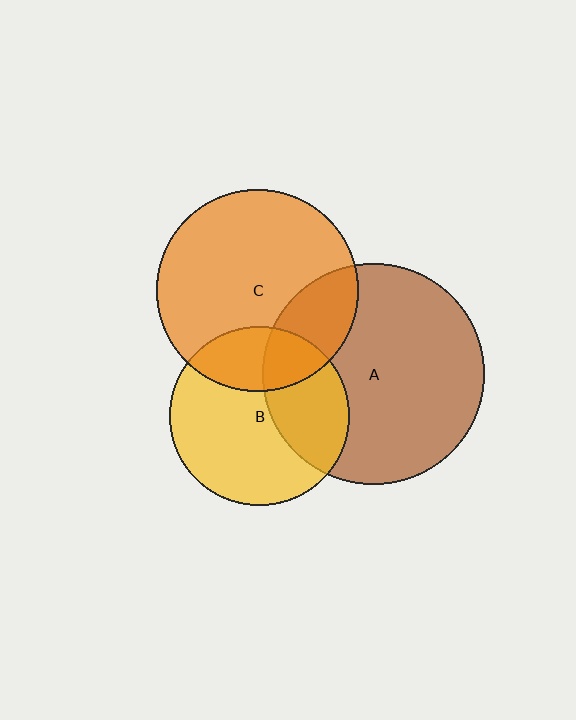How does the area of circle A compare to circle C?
Approximately 1.2 times.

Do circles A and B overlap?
Yes.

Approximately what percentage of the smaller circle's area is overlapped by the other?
Approximately 35%.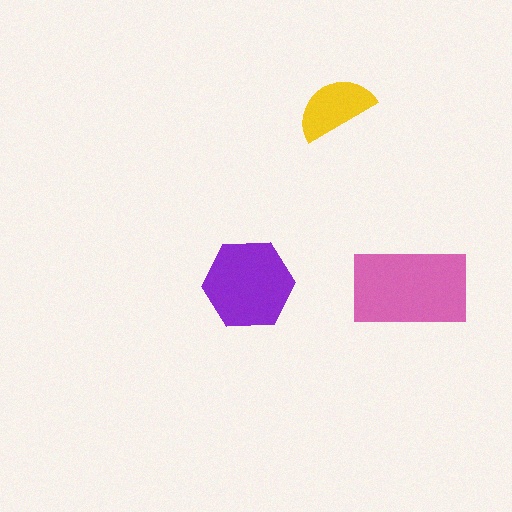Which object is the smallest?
The yellow semicircle.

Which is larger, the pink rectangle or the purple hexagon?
The pink rectangle.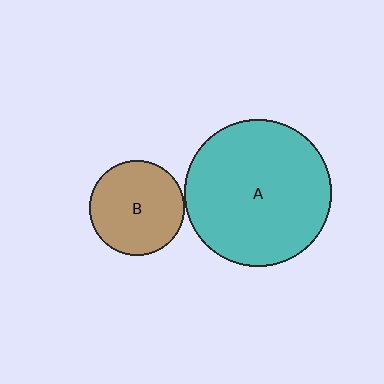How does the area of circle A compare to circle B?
Approximately 2.4 times.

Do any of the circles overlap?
No, none of the circles overlap.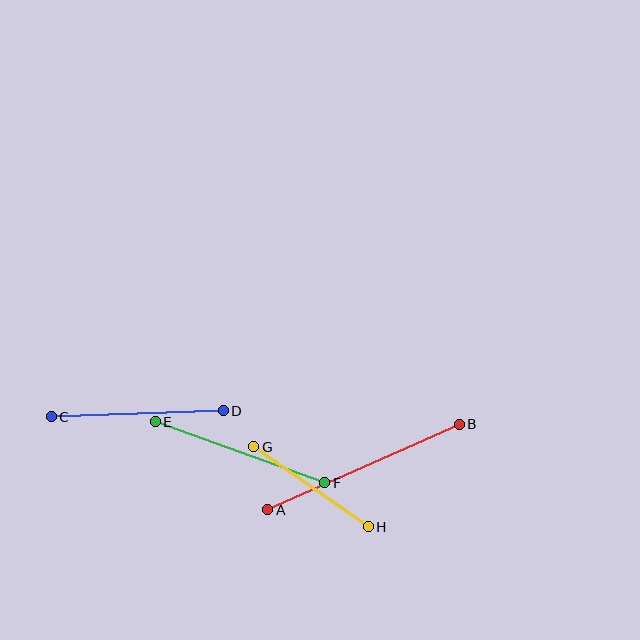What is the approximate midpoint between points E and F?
The midpoint is at approximately (240, 452) pixels.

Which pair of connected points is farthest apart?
Points A and B are farthest apart.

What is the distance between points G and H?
The distance is approximately 140 pixels.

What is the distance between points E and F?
The distance is approximately 180 pixels.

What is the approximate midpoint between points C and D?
The midpoint is at approximately (137, 414) pixels.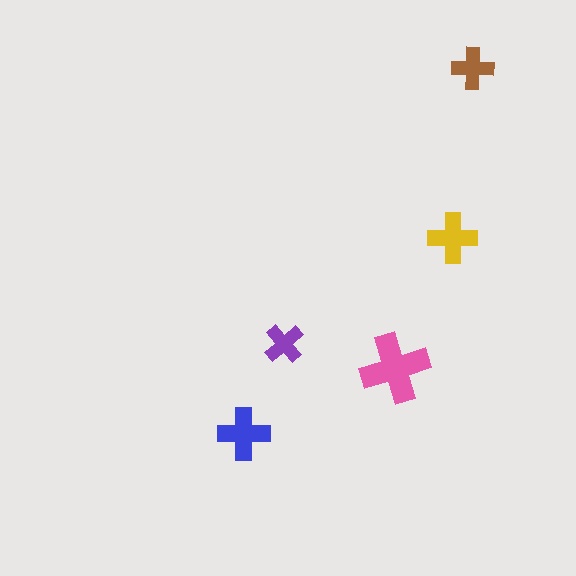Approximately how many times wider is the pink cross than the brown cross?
About 1.5 times wider.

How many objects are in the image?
There are 5 objects in the image.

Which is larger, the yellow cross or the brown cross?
The yellow one.